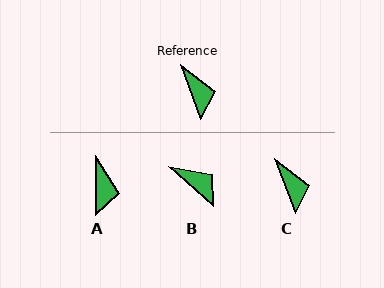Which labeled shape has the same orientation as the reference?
C.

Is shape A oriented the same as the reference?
No, it is off by about 21 degrees.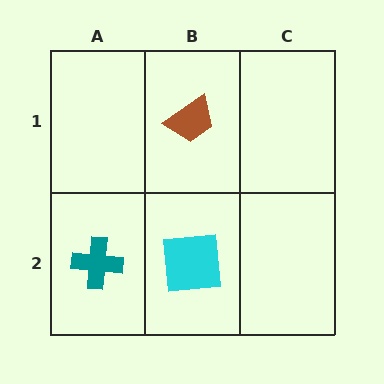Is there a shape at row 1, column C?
No, that cell is empty.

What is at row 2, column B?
A cyan square.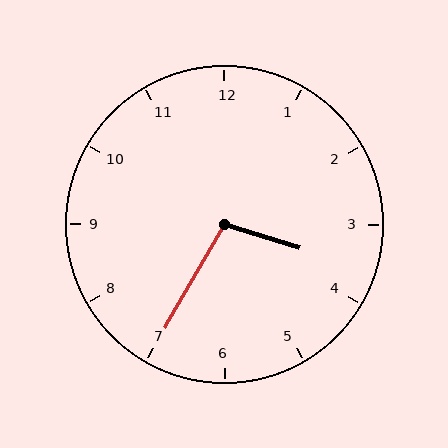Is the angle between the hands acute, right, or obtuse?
It is obtuse.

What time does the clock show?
3:35.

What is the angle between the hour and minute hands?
Approximately 102 degrees.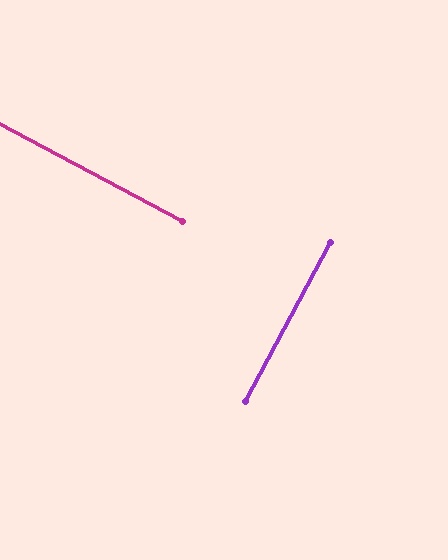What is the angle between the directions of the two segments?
Approximately 90 degrees.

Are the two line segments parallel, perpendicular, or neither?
Perpendicular — they meet at approximately 90°.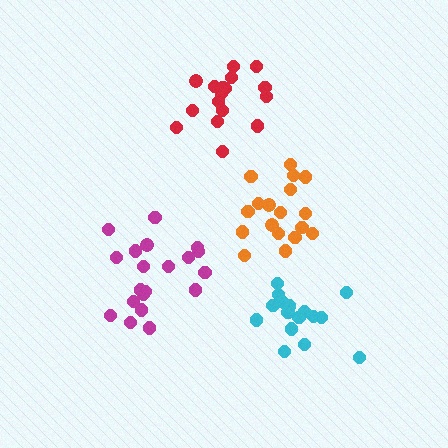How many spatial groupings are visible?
There are 4 spatial groupings.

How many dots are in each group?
Group 1: 16 dots, Group 2: 18 dots, Group 3: 17 dots, Group 4: 20 dots (71 total).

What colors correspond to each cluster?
The clusters are colored: cyan, orange, red, magenta.